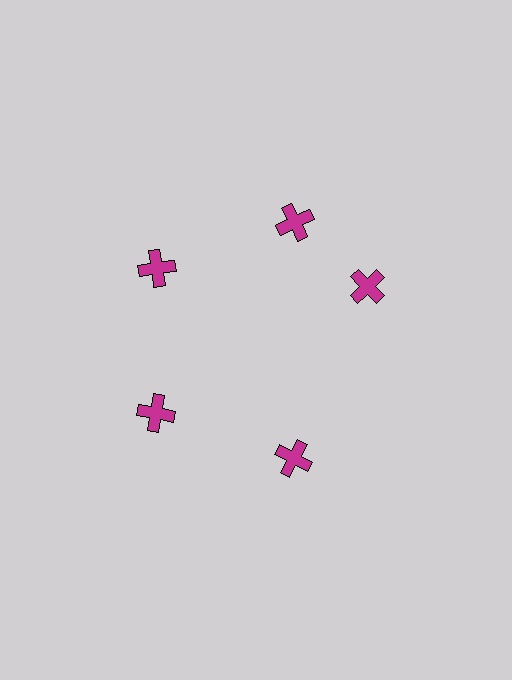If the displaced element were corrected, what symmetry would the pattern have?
It would have 5-fold rotational symmetry — the pattern would map onto itself every 72 degrees.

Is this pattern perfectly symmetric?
No. The 5 magenta crosses are arranged in a ring, but one element near the 3 o'clock position is rotated out of alignment along the ring, breaking the 5-fold rotational symmetry.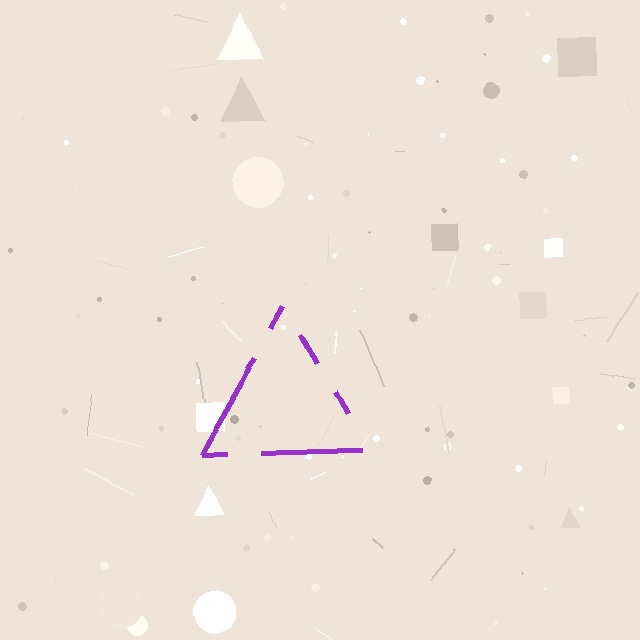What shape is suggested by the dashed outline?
The dashed outline suggests a triangle.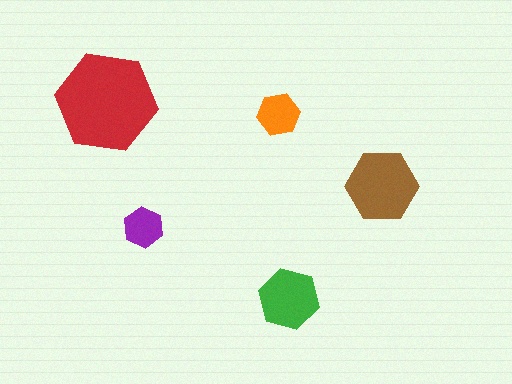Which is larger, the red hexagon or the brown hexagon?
The red one.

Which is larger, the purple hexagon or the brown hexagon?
The brown one.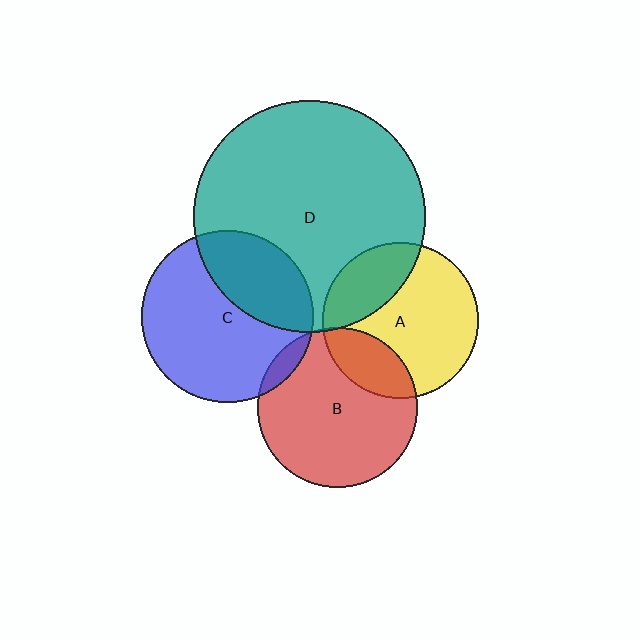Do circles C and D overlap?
Yes.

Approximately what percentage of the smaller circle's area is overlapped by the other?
Approximately 35%.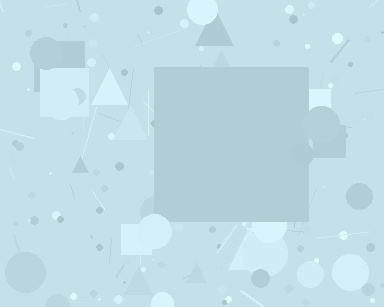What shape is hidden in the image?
A square is hidden in the image.